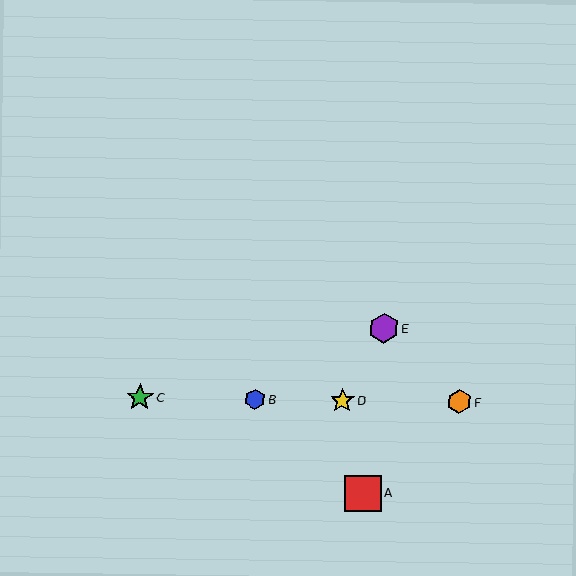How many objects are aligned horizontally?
4 objects (B, C, D, F) are aligned horizontally.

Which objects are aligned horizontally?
Objects B, C, D, F are aligned horizontally.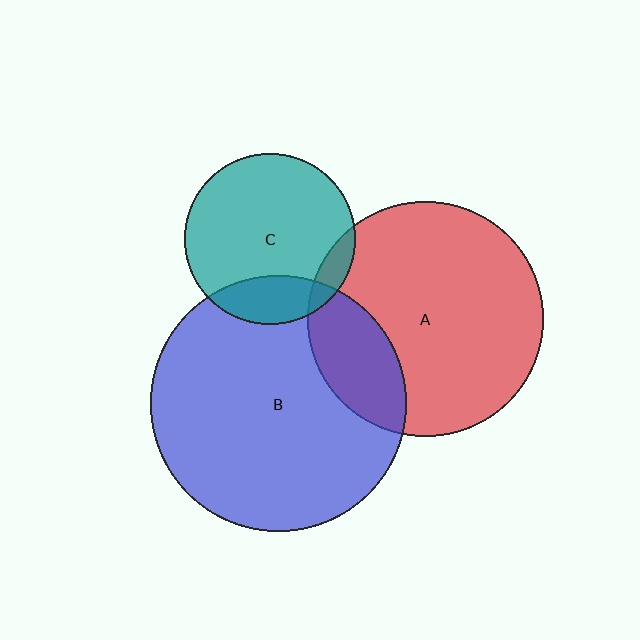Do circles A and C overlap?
Yes.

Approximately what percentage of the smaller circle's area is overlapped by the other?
Approximately 10%.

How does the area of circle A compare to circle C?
Approximately 1.9 times.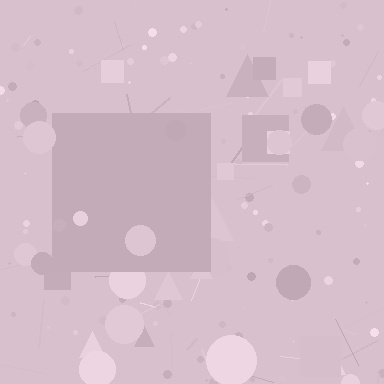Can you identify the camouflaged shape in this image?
The camouflaged shape is a square.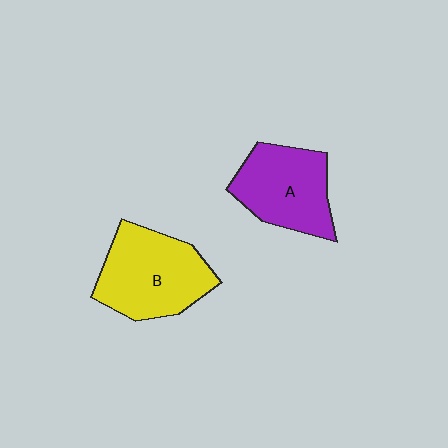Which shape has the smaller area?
Shape A (purple).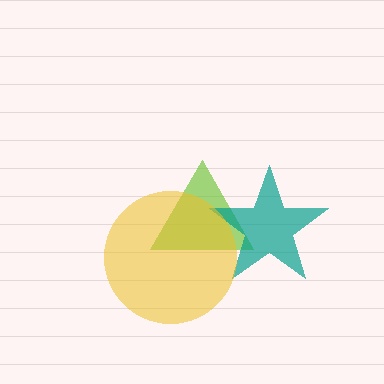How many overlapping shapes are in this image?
There are 3 overlapping shapes in the image.